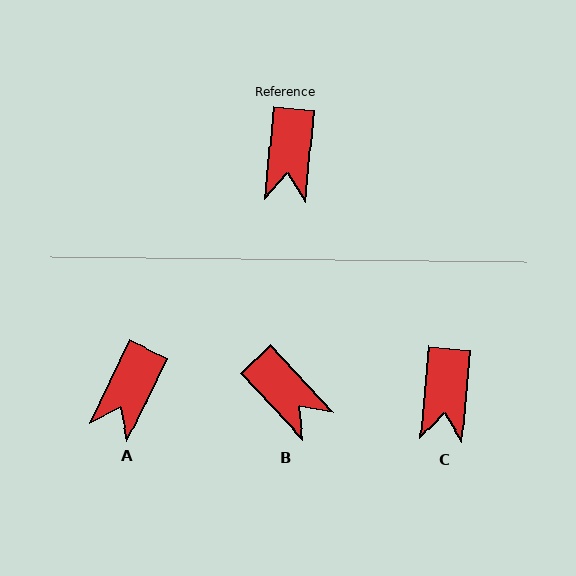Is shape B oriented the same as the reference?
No, it is off by about 48 degrees.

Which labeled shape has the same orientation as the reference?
C.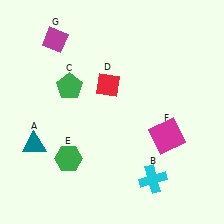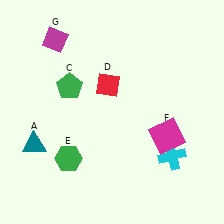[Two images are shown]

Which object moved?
The cyan cross (B) moved up.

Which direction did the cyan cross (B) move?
The cyan cross (B) moved up.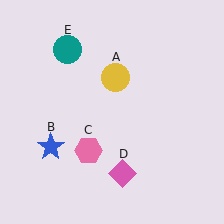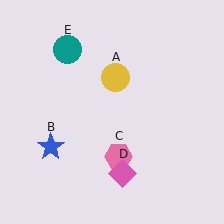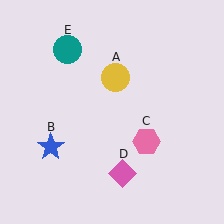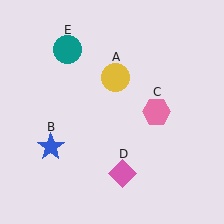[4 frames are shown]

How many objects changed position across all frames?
1 object changed position: pink hexagon (object C).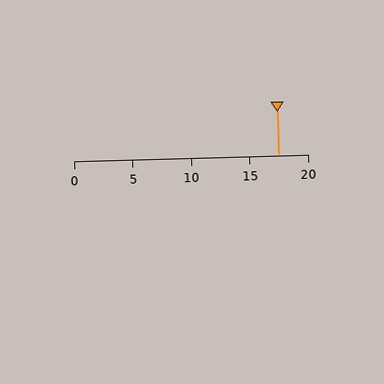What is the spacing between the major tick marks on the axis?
The major ticks are spaced 5 apart.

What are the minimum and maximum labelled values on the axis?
The axis runs from 0 to 20.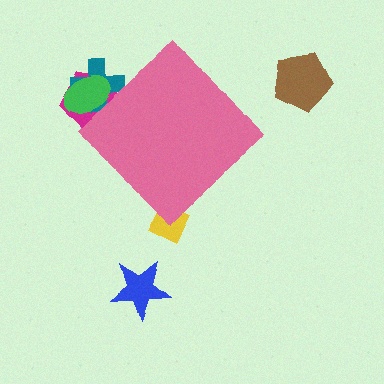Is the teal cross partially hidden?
Yes, the teal cross is partially hidden behind the pink diamond.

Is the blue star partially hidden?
No, the blue star is fully visible.